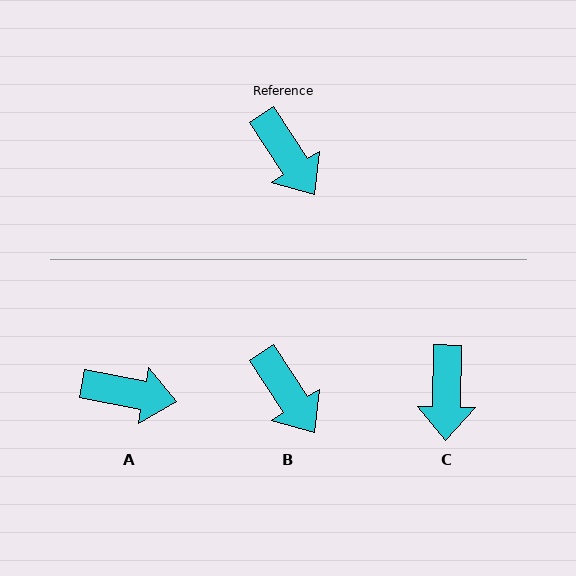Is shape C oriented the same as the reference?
No, it is off by about 34 degrees.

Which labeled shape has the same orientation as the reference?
B.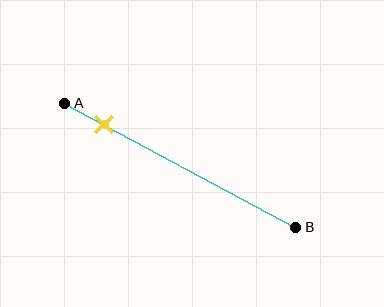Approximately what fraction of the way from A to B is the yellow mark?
The yellow mark is approximately 15% of the way from A to B.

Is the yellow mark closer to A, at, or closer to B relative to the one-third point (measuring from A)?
The yellow mark is closer to point A than the one-third point of segment AB.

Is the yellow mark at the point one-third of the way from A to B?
No, the mark is at about 15% from A, not at the 33% one-third point.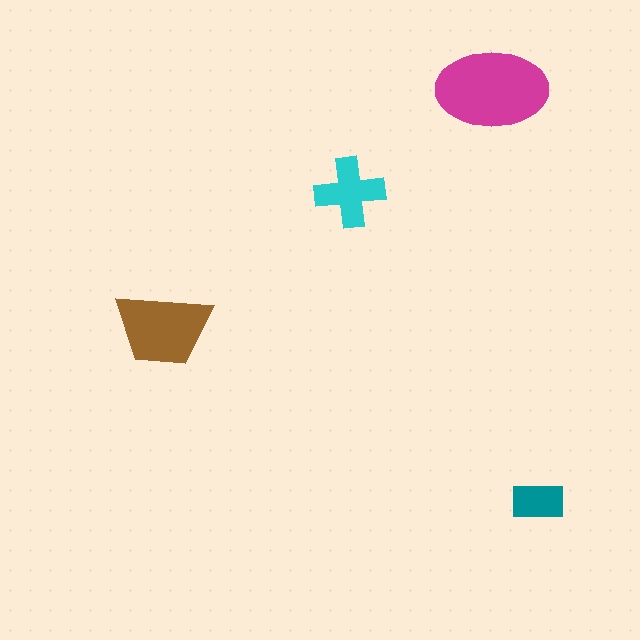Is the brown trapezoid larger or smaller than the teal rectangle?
Larger.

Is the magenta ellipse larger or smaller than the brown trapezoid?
Larger.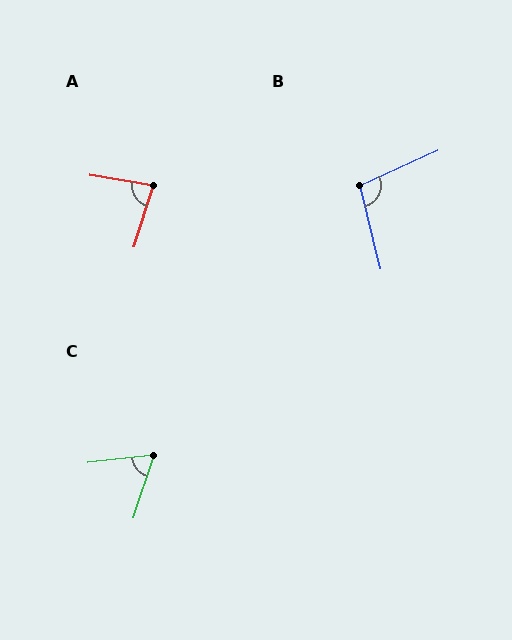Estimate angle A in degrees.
Approximately 82 degrees.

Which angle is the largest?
B, at approximately 100 degrees.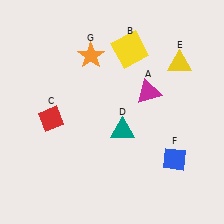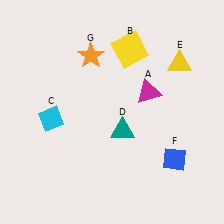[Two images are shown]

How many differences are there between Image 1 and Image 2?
There is 1 difference between the two images.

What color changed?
The diamond (C) changed from red in Image 1 to cyan in Image 2.